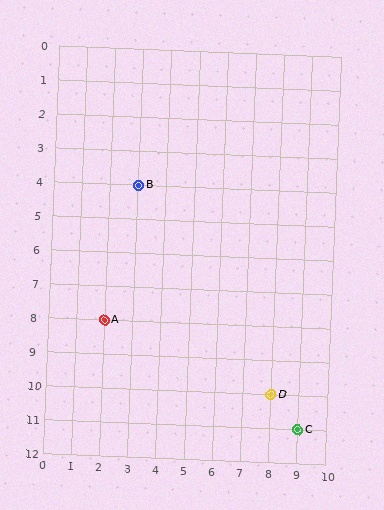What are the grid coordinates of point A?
Point A is at grid coordinates (2, 8).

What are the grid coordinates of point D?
Point D is at grid coordinates (8, 10).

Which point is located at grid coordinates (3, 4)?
Point B is at (3, 4).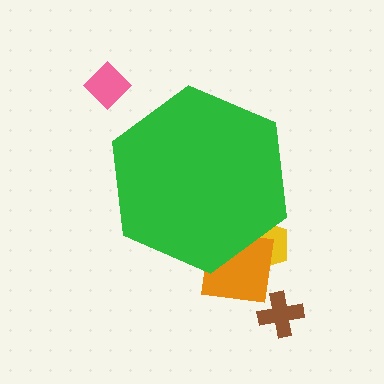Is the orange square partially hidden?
Yes, the orange square is partially hidden behind the green hexagon.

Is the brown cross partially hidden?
No, the brown cross is fully visible.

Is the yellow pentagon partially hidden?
Yes, the yellow pentagon is partially hidden behind the green hexagon.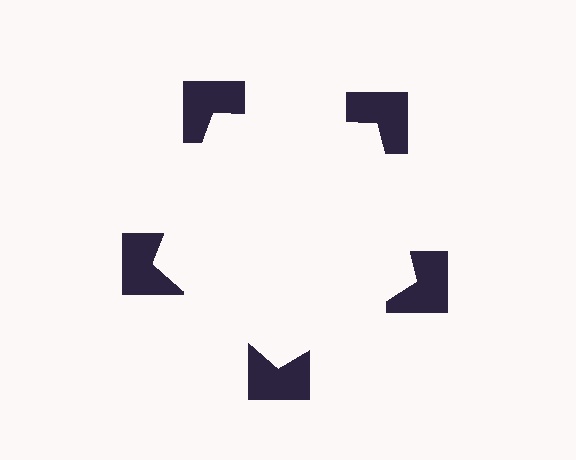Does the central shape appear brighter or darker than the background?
It typically appears slightly brighter than the background, even though no actual brightness change is drawn.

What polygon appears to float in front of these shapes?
An illusory pentagon — its edges are inferred from the aligned wedge cuts in the notched squares, not physically drawn.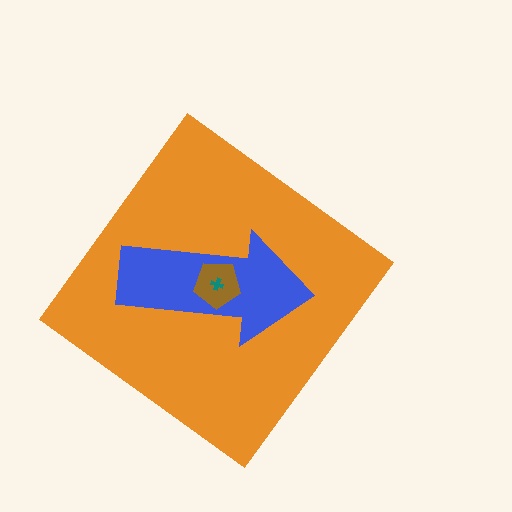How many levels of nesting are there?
4.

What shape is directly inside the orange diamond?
The blue arrow.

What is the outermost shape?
The orange diamond.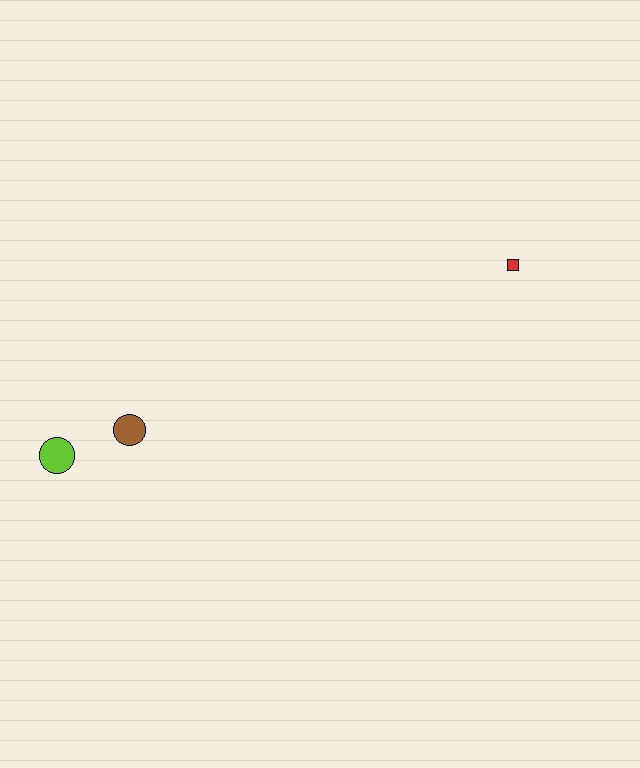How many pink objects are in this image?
There are no pink objects.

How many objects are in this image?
There are 3 objects.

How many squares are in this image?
There is 1 square.